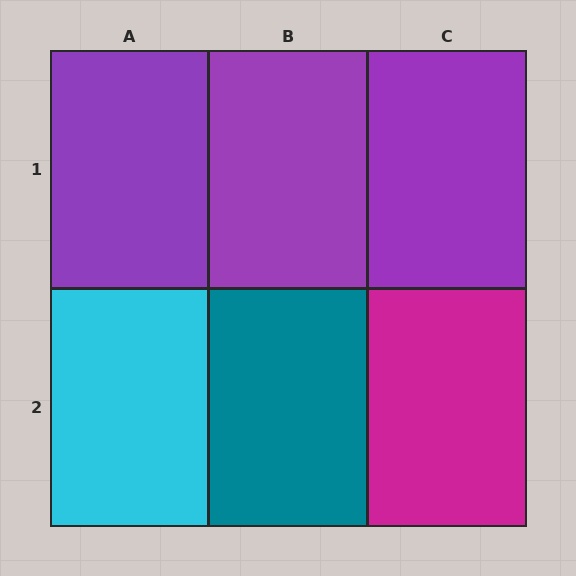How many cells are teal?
1 cell is teal.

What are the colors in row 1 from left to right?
Purple, purple, purple.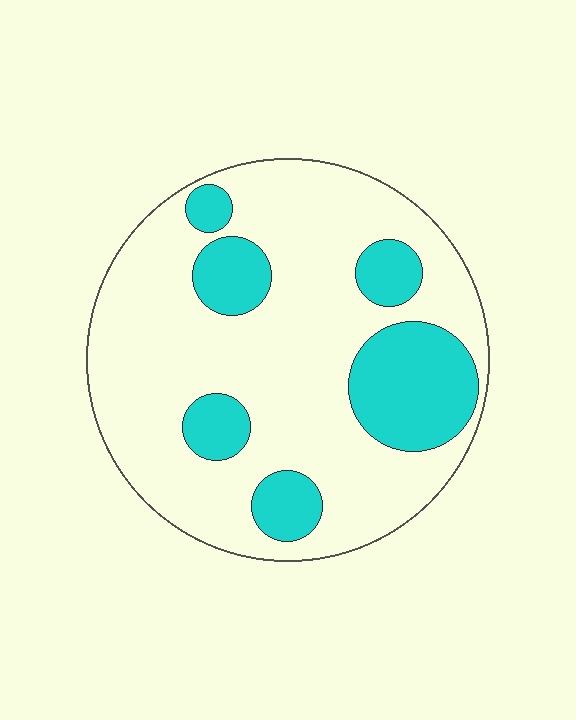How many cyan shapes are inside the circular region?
6.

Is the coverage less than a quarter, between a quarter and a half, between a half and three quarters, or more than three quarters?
Less than a quarter.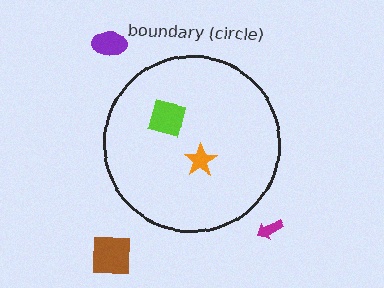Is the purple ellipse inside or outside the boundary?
Outside.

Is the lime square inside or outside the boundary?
Inside.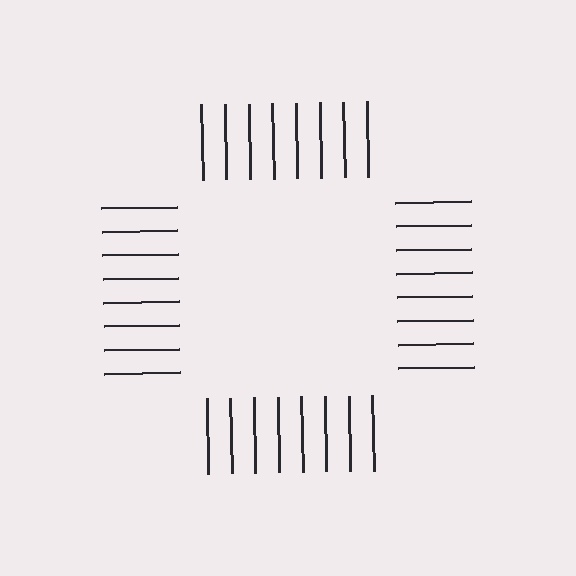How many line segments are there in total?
32 — 8 along each of the 4 edges.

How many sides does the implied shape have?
4 sides — the line-ends trace a square.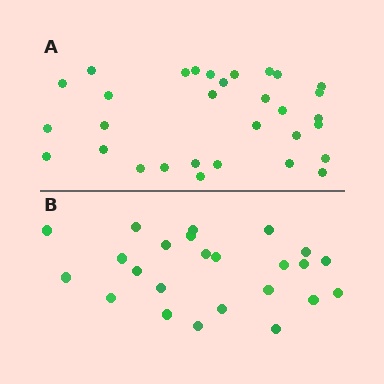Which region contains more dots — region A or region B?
Region A (the top region) has more dots.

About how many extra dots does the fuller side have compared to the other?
Region A has roughly 8 or so more dots than region B.